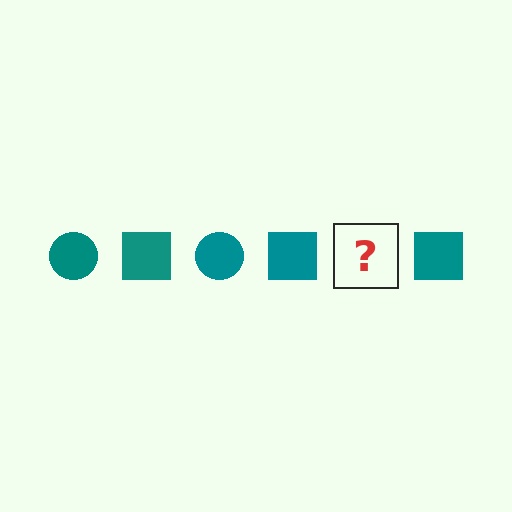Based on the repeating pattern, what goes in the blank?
The blank should be a teal circle.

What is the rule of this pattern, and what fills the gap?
The rule is that the pattern cycles through circle, square shapes in teal. The gap should be filled with a teal circle.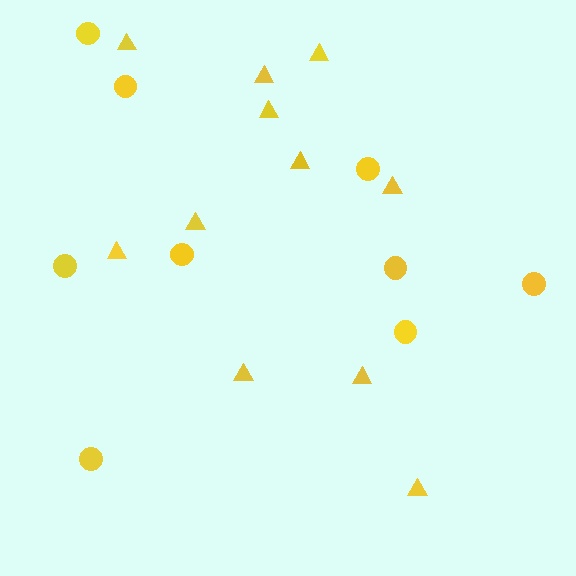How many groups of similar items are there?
There are 2 groups: one group of triangles (11) and one group of circles (9).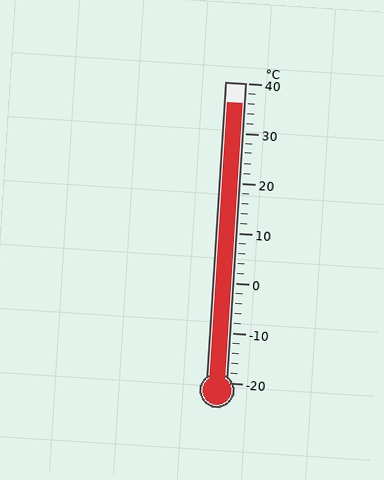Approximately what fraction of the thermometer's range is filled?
The thermometer is filled to approximately 95% of its range.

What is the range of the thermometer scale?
The thermometer scale ranges from -20°C to 40°C.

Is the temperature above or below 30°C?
The temperature is above 30°C.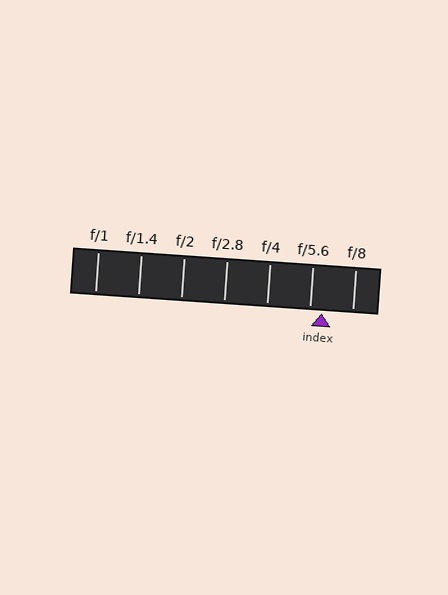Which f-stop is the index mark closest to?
The index mark is closest to f/5.6.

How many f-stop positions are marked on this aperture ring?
There are 7 f-stop positions marked.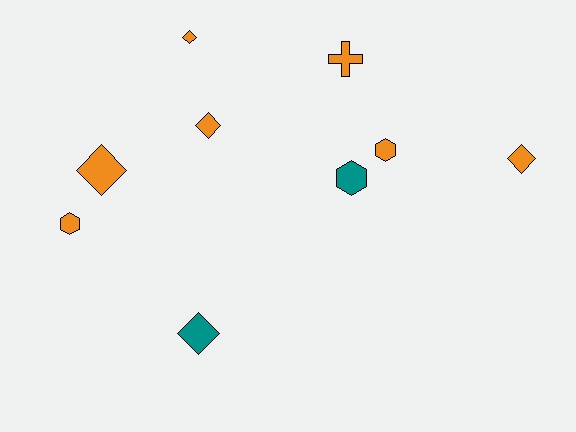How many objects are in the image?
There are 9 objects.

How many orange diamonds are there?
There are 4 orange diamonds.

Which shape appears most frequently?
Diamond, with 5 objects.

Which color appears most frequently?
Orange, with 7 objects.